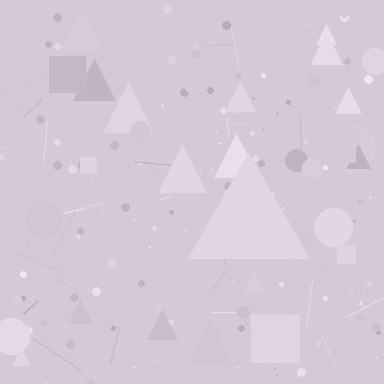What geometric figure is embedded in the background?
A triangle is embedded in the background.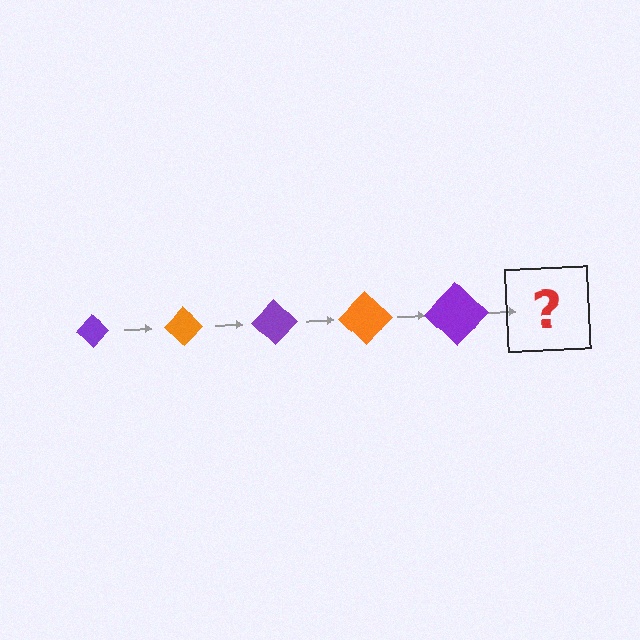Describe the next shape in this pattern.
It should be an orange diamond, larger than the previous one.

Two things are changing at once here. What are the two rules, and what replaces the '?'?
The two rules are that the diamond grows larger each step and the color cycles through purple and orange. The '?' should be an orange diamond, larger than the previous one.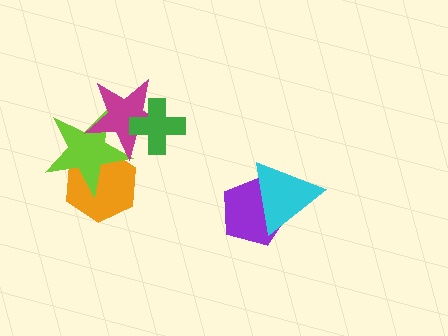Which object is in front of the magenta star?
The green cross is in front of the magenta star.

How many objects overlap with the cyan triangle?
1 object overlaps with the cyan triangle.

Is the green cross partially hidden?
No, no other shape covers it.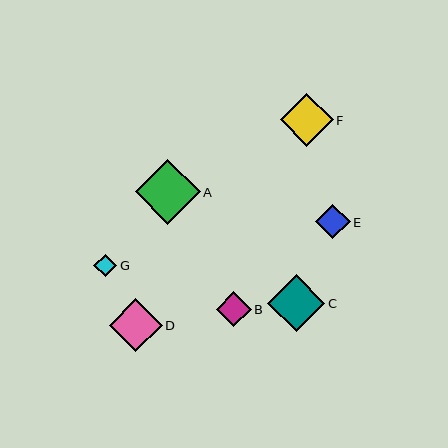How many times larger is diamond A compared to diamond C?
Diamond A is approximately 1.1 times the size of diamond C.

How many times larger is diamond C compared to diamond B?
Diamond C is approximately 1.7 times the size of diamond B.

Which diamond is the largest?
Diamond A is the largest with a size of approximately 65 pixels.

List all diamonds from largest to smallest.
From largest to smallest: A, C, D, F, B, E, G.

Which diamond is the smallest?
Diamond G is the smallest with a size of approximately 23 pixels.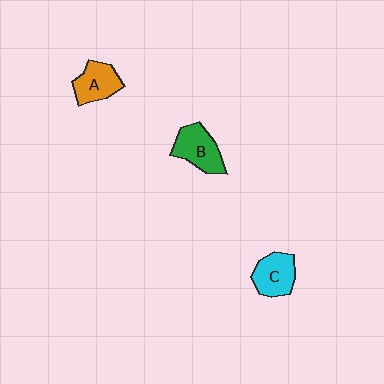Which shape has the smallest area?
Shape A (orange).